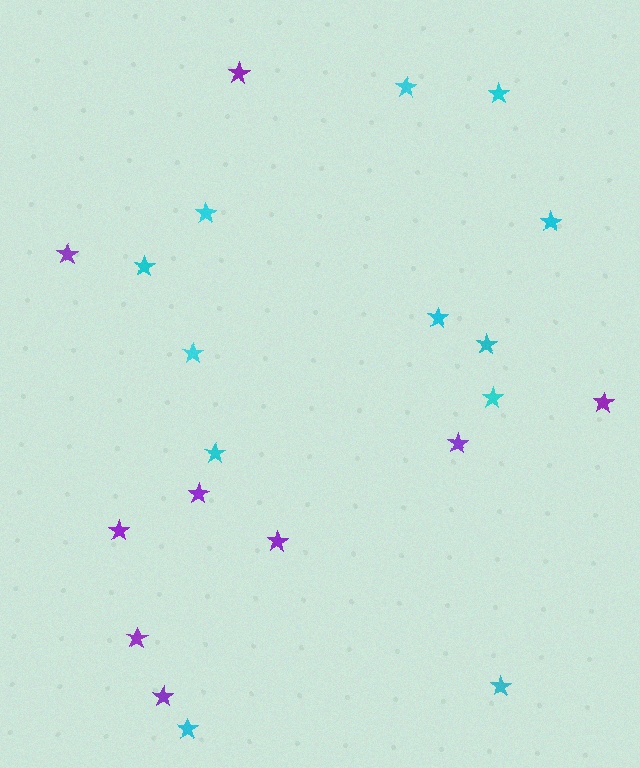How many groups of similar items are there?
There are 2 groups: one group of purple stars (9) and one group of cyan stars (12).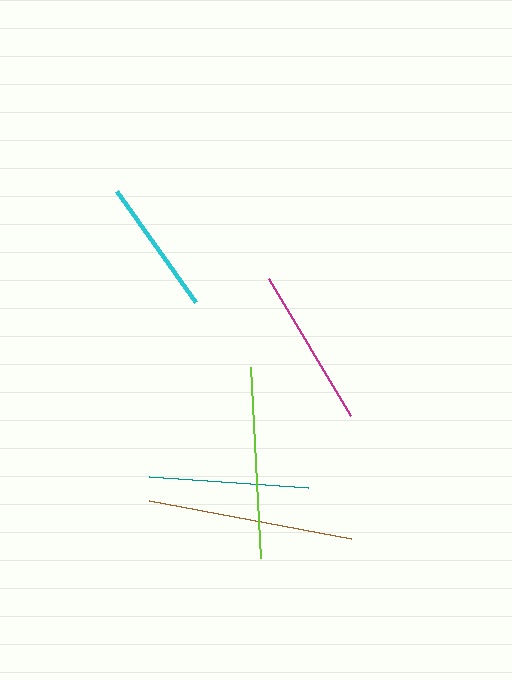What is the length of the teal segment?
The teal segment is approximately 159 pixels long.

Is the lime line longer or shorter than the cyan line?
The lime line is longer than the cyan line.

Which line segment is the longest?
The brown line is the longest at approximately 205 pixels.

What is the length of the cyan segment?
The cyan segment is approximately 136 pixels long.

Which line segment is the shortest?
The cyan line is the shortest at approximately 136 pixels.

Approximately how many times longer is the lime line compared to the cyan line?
The lime line is approximately 1.4 times the length of the cyan line.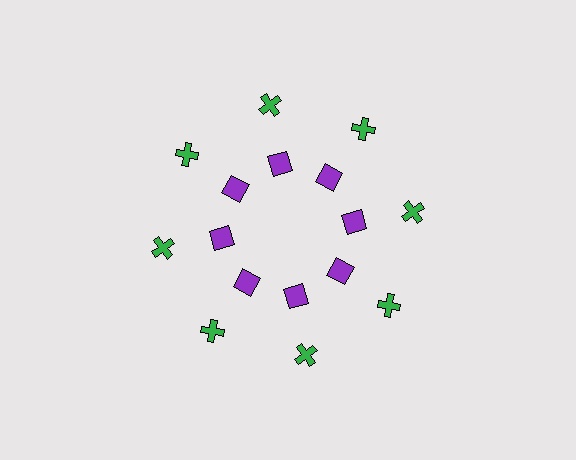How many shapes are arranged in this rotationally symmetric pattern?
There are 16 shapes, arranged in 8 groups of 2.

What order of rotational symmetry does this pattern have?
This pattern has 8-fold rotational symmetry.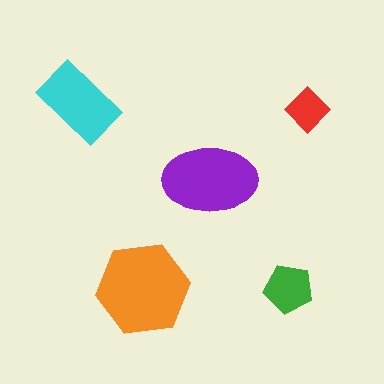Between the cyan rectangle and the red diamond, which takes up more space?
The cyan rectangle.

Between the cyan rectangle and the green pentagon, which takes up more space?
The cyan rectangle.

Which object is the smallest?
The red diamond.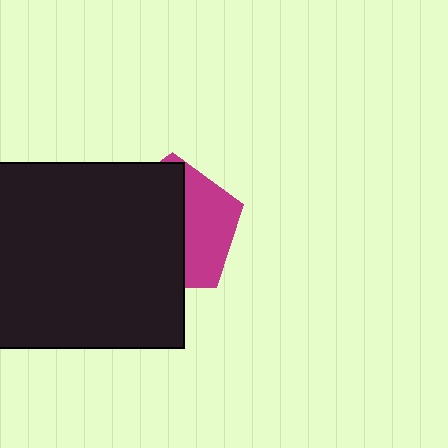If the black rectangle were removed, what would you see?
You would see the complete magenta pentagon.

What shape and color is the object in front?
The object in front is a black rectangle.